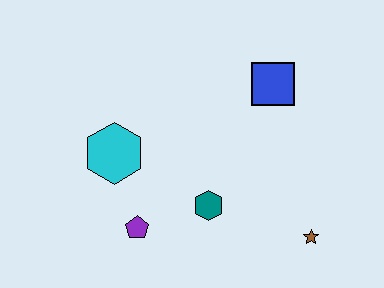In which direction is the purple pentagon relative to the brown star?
The purple pentagon is to the left of the brown star.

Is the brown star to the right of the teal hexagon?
Yes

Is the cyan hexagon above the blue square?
No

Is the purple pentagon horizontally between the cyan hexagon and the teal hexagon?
Yes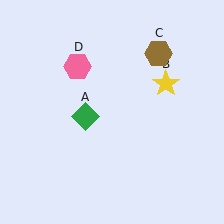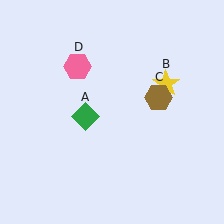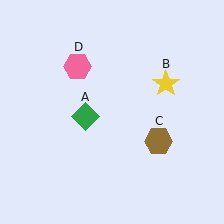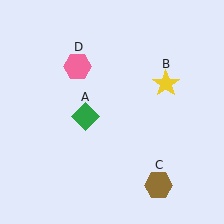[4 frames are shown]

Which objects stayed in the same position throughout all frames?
Green diamond (object A) and yellow star (object B) and pink hexagon (object D) remained stationary.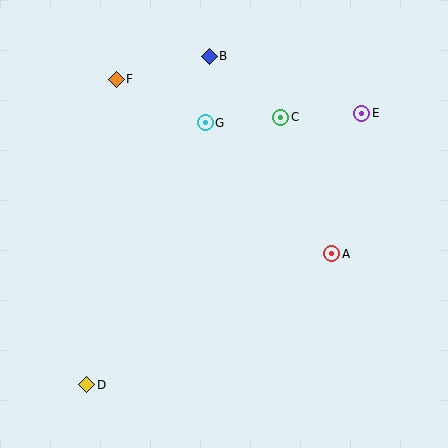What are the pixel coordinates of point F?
Point F is at (116, 79).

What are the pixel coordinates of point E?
Point E is at (362, 113).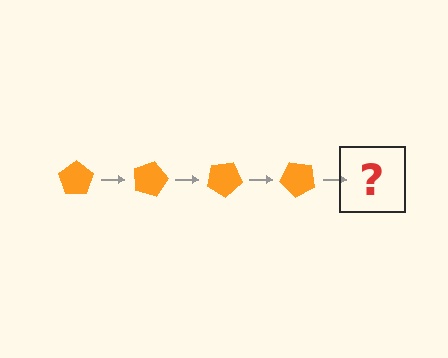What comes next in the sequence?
The next element should be an orange pentagon rotated 60 degrees.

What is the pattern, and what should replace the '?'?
The pattern is that the pentagon rotates 15 degrees each step. The '?' should be an orange pentagon rotated 60 degrees.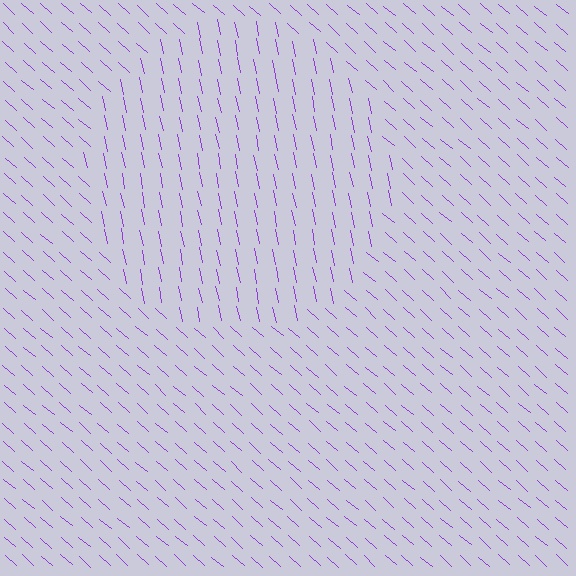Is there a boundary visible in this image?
Yes, there is a texture boundary formed by a change in line orientation.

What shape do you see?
I see a circle.